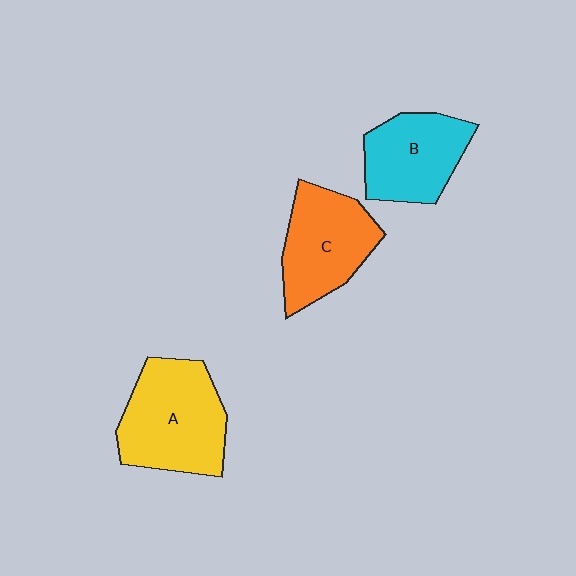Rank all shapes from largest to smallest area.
From largest to smallest: A (yellow), C (orange), B (cyan).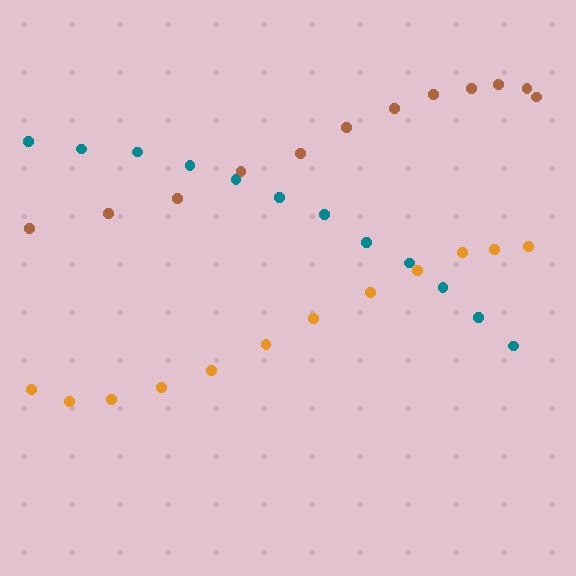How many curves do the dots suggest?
There are 3 distinct paths.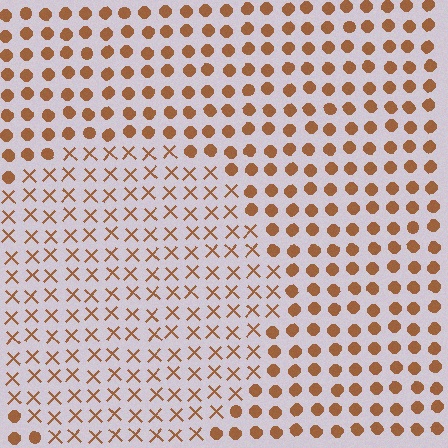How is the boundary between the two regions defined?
The boundary is defined by a change in element shape: X marks inside vs. circles outside. All elements share the same color and spacing.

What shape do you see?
I see a circle.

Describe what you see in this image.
The image is filled with small brown elements arranged in a uniform grid. A circle-shaped region contains X marks, while the surrounding area contains circles. The boundary is defined purely by the change in element shape.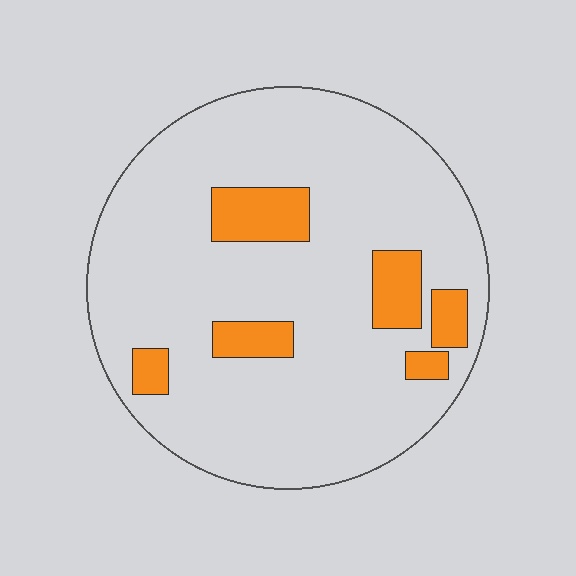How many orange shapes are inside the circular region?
6.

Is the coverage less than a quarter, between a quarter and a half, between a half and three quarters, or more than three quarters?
Less than a quarter.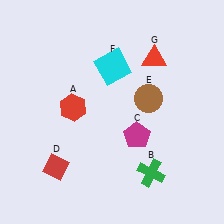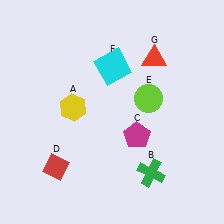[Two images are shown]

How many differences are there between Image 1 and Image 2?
There are 2 differences between the two images.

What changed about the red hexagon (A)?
In Image 1, A is red. In Image 2, it changed to yellow.